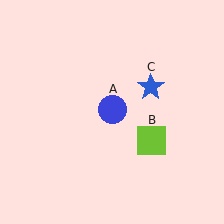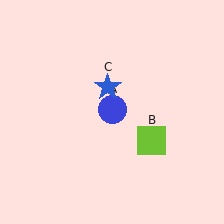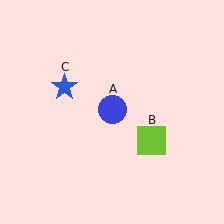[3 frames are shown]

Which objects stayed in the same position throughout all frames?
Blue circle (object A) and lime square (object B) remained stationary.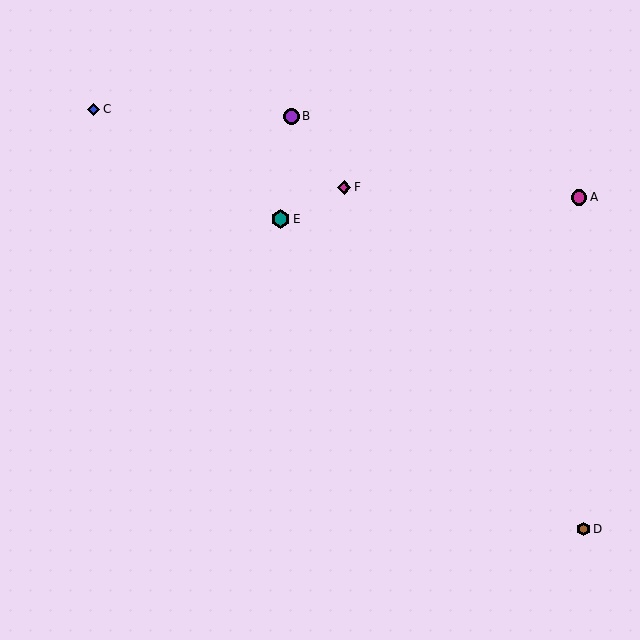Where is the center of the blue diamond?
The center of the blue diamond is at (94, 109).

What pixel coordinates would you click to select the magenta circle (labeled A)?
Click at (579, 197) to select the magenta circle A.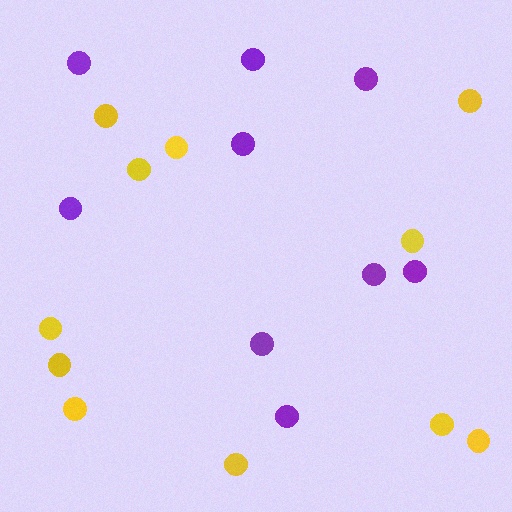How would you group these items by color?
There are 2 groups: one group of yellow circles (11) and one group of purple circles (9).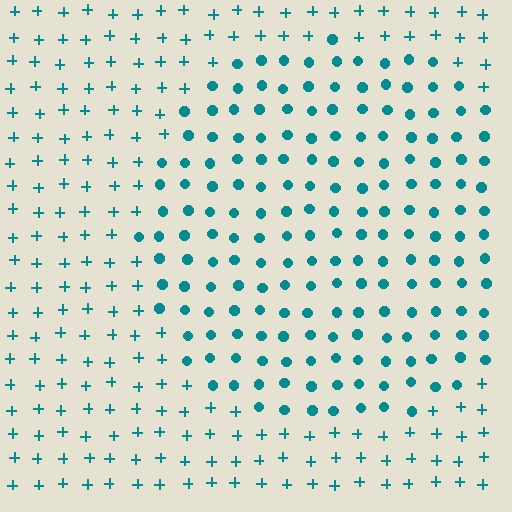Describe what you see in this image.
The image is filled with small teal elements arranged in a uniform grid. A circle-shaped region contains circles, while the surrounding area contains plus signs. The boundary is defined purely by the change in element shape.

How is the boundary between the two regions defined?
The boundary is defined by a change in element shape: circles inside vs. plus signs outside. All elements share the same color and spacing.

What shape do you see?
I see a circle.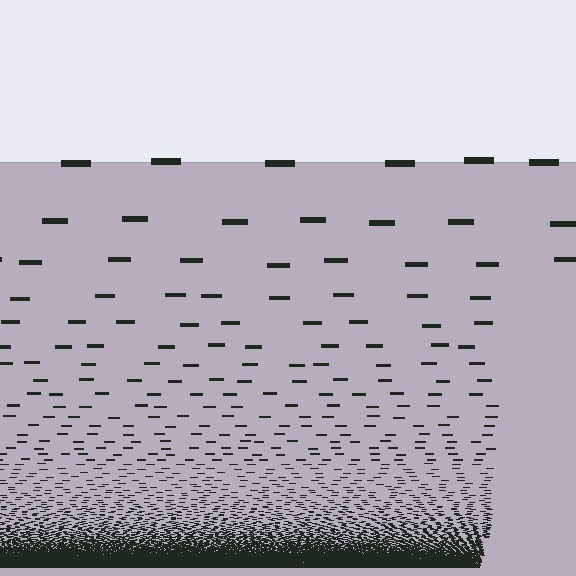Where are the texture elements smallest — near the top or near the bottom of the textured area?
Near the bottom.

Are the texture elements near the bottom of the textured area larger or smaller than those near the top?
Smaller. The gradient is inverted — elements near the bottom are smaller and denser.